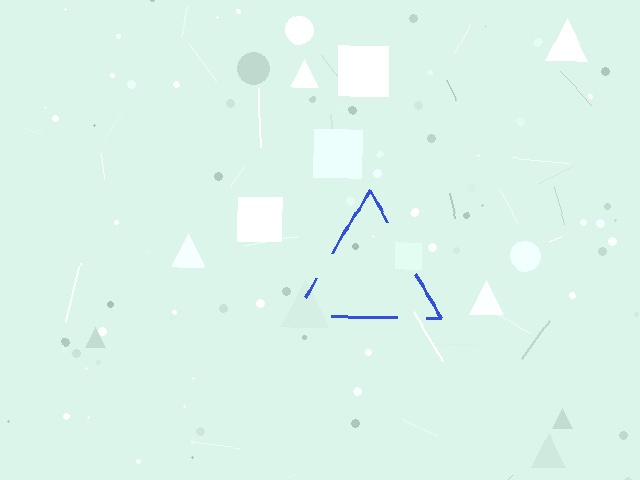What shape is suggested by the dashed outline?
The dashed outline suggests a triangle.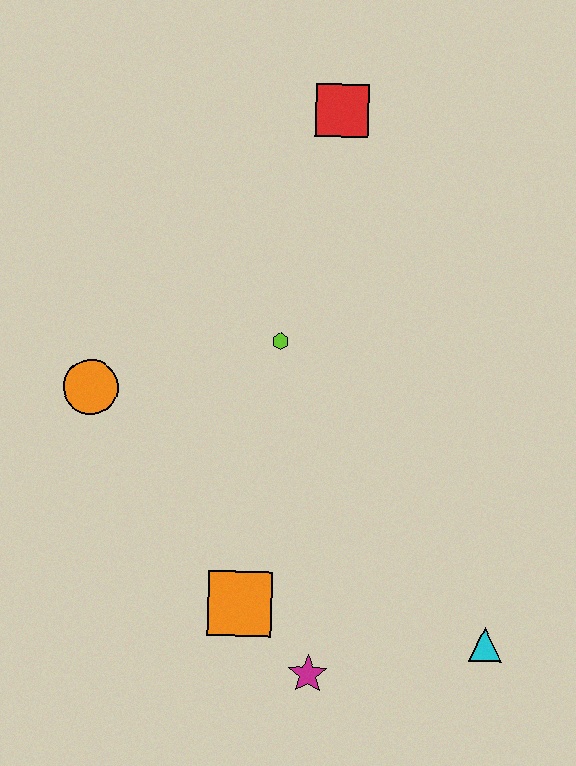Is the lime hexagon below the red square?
Yes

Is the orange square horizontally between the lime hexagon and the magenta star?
No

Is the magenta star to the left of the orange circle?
No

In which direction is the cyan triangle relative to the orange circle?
The cyan triangle is to the right of the orange circle.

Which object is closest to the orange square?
The magenta star is closest to the orange square.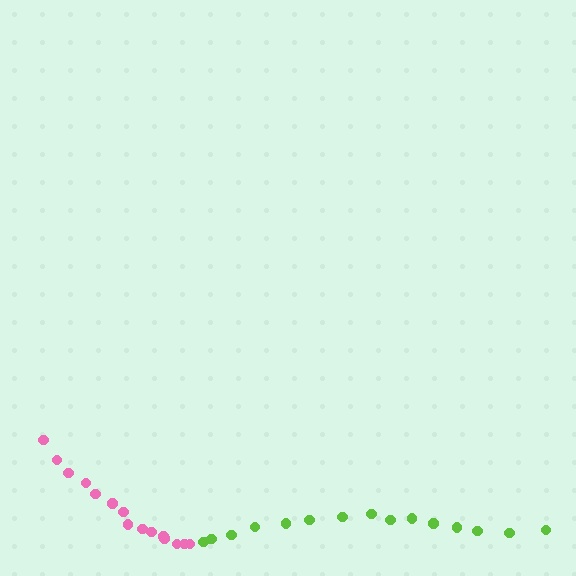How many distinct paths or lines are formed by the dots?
There are 2 distinct paths.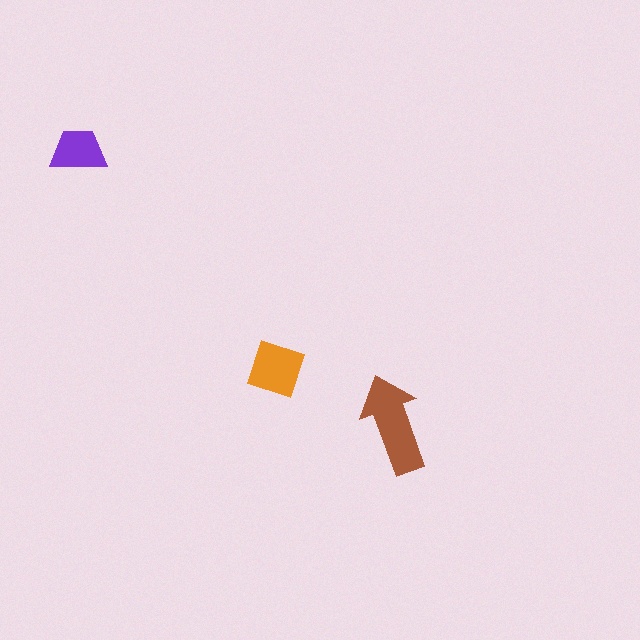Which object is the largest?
The brown arrow.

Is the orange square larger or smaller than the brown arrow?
Smaller.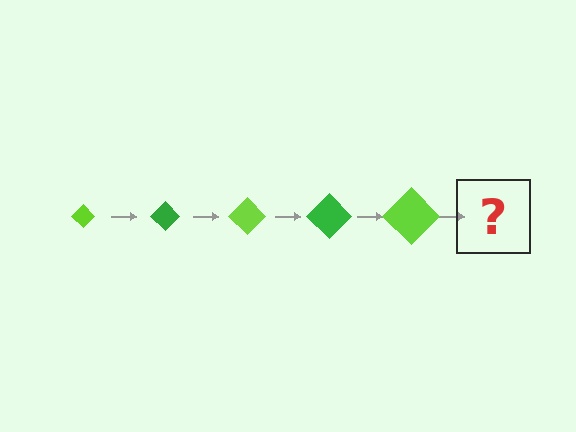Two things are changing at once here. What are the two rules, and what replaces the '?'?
The two rules are that the diamond grows larger each step and the color cycles through lime and green. The '?' should be a green diamond, larger than the previous one.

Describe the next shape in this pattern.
It should be a green diamond, larger than the previous one.